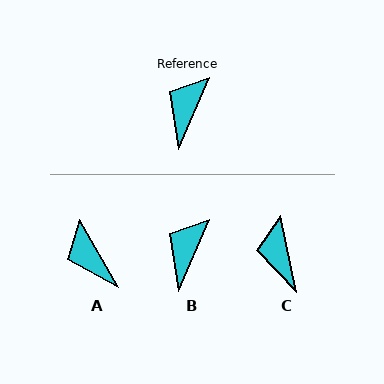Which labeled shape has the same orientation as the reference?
B.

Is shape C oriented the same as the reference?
No, it is off by about 35 degrees.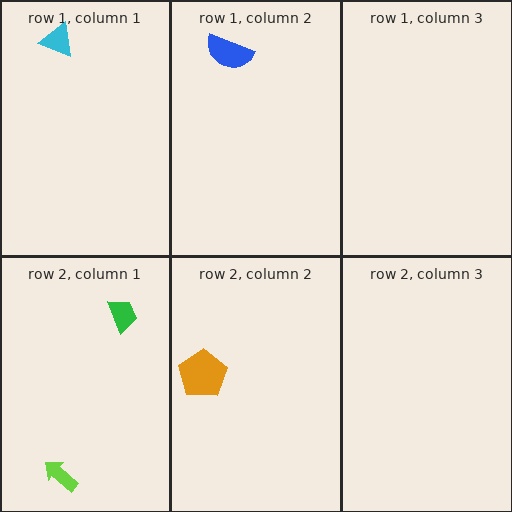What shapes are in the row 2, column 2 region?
The orange pentagon.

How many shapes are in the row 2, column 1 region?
2.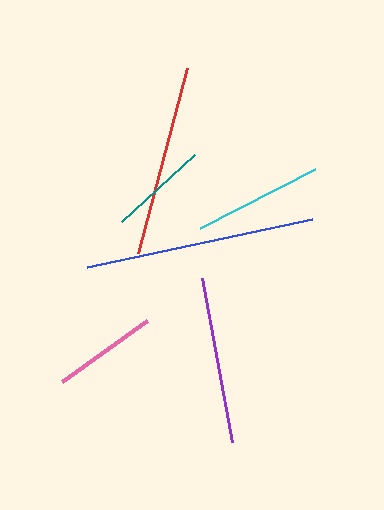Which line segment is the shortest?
The teal line is the shortest at approximately 99 pixels.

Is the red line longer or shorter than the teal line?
The red line is longer than the teal line.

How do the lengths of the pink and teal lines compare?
The pink and teal lines are approximately the same length.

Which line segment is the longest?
The blue line is the longest at approximately 230 pixels.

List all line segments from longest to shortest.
From longest to shortest: blue, red, purple, cyan, pink, teal.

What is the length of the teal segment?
The teal segment is approximately 99 pixels long.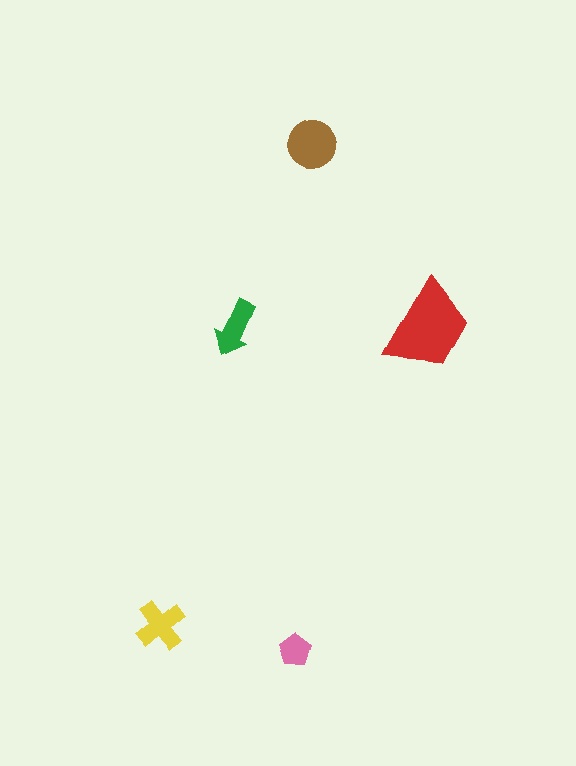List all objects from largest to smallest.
The red trapezoid, the brown circle, the yellow cross, the green arrow, the pink pentagon.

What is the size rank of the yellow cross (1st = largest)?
3rd.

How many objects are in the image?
There are 5 objects in the image.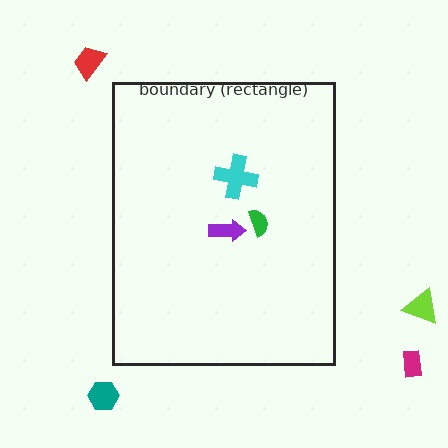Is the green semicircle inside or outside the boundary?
Inside.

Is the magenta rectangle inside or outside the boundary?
Outside.